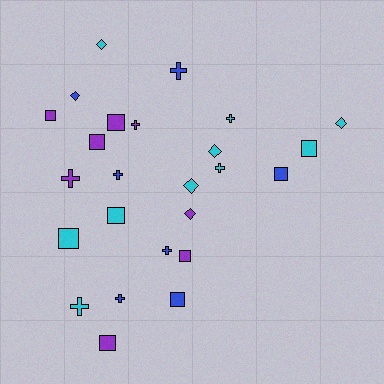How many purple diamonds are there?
There is 1 purple diamond.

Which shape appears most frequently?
Square, with 10 objects.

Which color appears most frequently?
Cyan, with 10 objects.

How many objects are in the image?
There are 25 objects.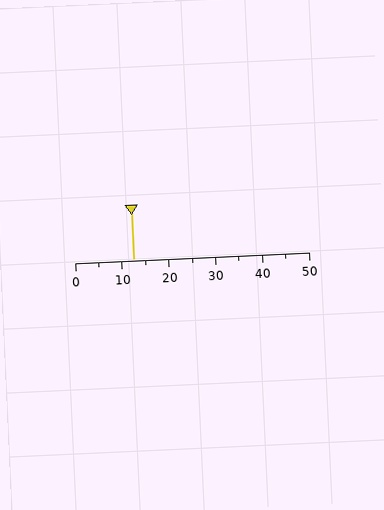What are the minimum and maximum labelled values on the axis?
The axis runs from 0 to 50.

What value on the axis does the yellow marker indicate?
The marker indicates approximately 12.5.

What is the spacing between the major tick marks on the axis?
The major ticks are spaced 10 apart.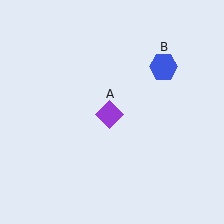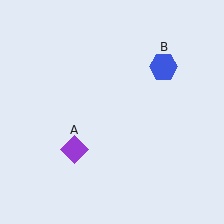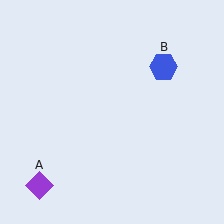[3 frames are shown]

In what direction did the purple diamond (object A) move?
The purple diamond (object A) moved down and to the left.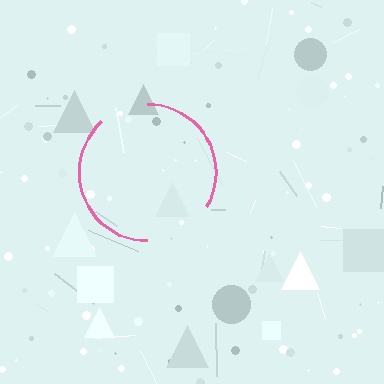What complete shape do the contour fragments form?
The contour fragments form a circle.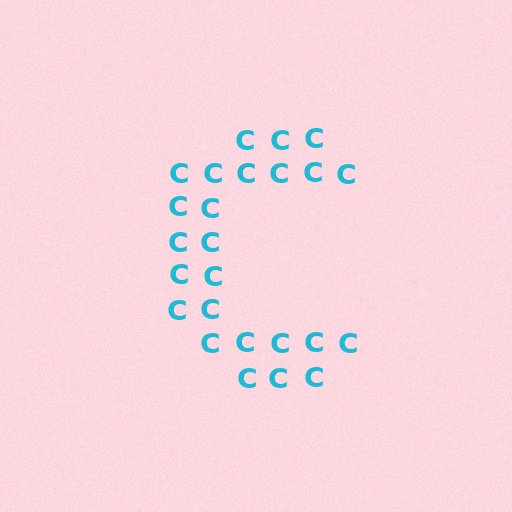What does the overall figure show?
The overall figure shows the letter C.